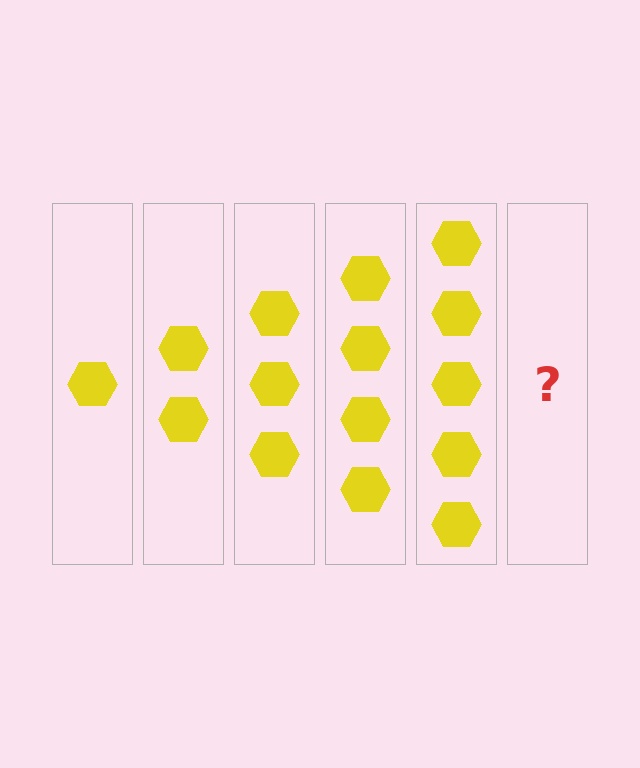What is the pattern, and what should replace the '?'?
The pattern is that each step adds one more hexagon. The '?' should be 6 hexagons.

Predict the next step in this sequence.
The next step is 6 hexagons.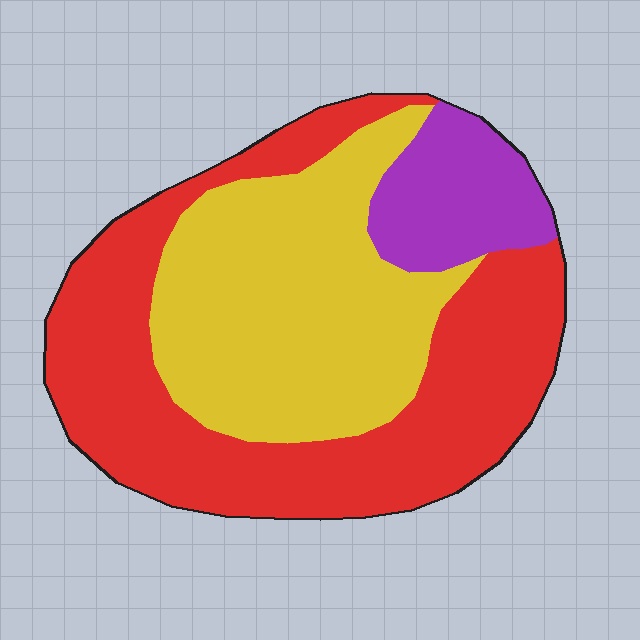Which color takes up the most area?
Red, at roughly 50%.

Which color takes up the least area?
Purple, at roughly 15%.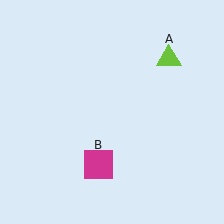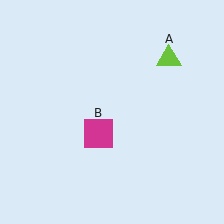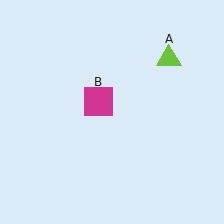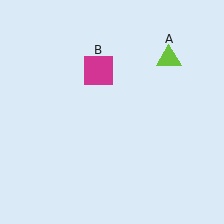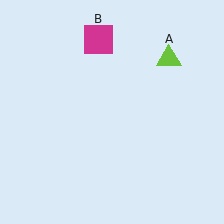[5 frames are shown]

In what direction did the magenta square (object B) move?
The magenta square (object B) moved up.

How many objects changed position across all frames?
1 object changed position: magenta square (object B).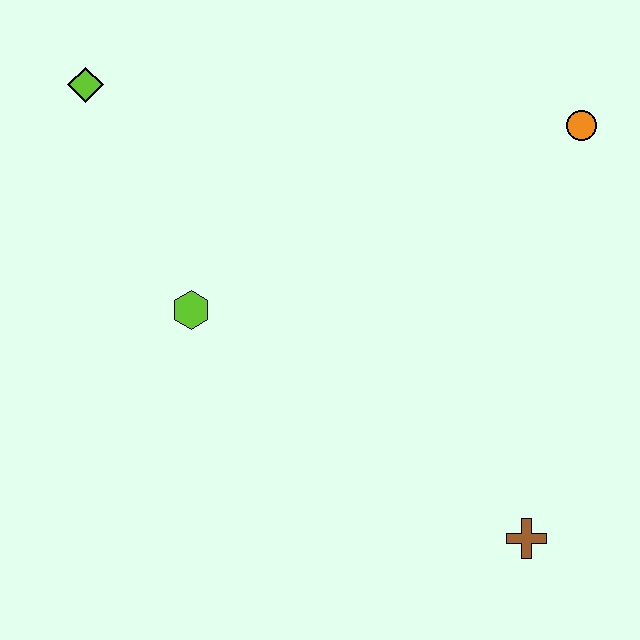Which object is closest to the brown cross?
The lime hexagon is closest to the brown cross.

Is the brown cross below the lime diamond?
Yes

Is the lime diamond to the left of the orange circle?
Yes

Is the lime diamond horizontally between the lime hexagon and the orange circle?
No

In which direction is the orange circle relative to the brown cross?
The orange circle is above the brown cross.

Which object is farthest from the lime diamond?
The brown cross is farthest from the lime diamond.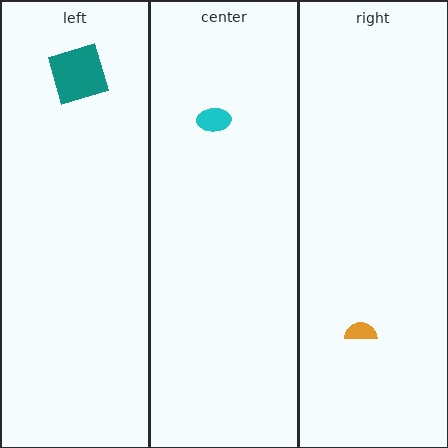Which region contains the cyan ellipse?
The center region.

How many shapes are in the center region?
1.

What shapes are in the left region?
The teal square.